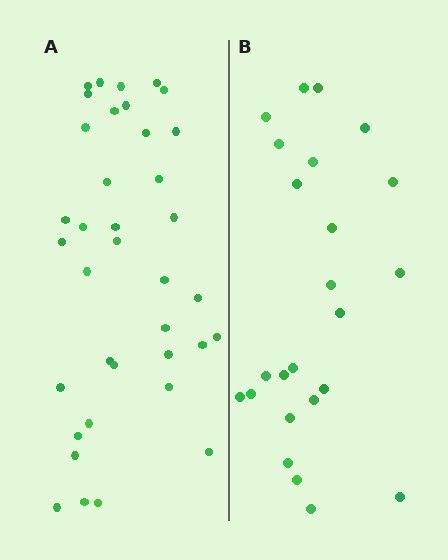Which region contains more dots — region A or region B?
Region A (the left region) has more dots.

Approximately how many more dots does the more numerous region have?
Region A has approximately 15 more dots than region B.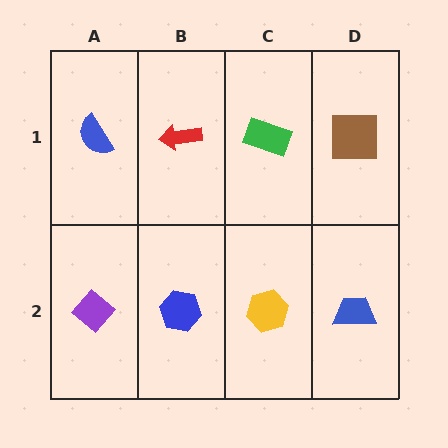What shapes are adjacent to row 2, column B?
A red arrow (row 1, column B), a purple diamond (row 2, column A), a yellow hexagon (row 2, column C).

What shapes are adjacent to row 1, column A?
A purple diamond (row 2, column A), a red arrow (row 1, column B).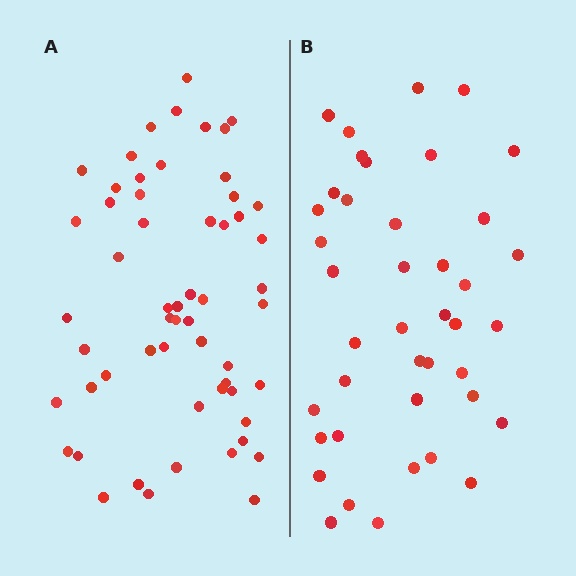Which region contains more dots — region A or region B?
Region A (the left region) has more dots.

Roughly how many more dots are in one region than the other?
Region A has approximately 15 more dots than region B.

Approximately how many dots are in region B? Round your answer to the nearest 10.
About 40 dots. (The exact count is 41, which rounds to 40.)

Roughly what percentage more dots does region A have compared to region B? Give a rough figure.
About 40% more.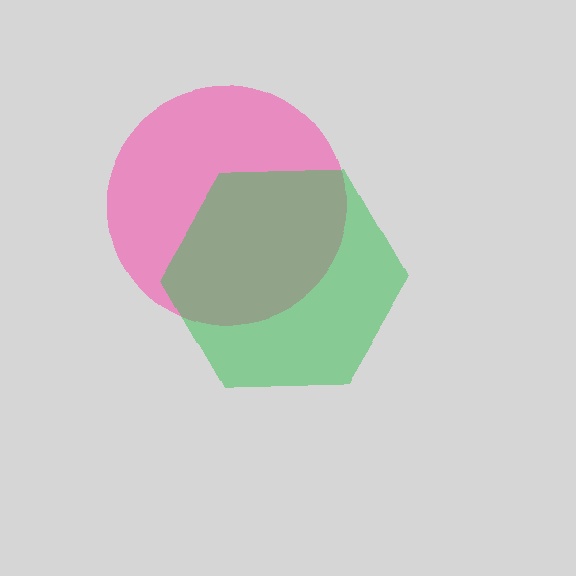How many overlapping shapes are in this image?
There are 2 overlapping shapes in the image.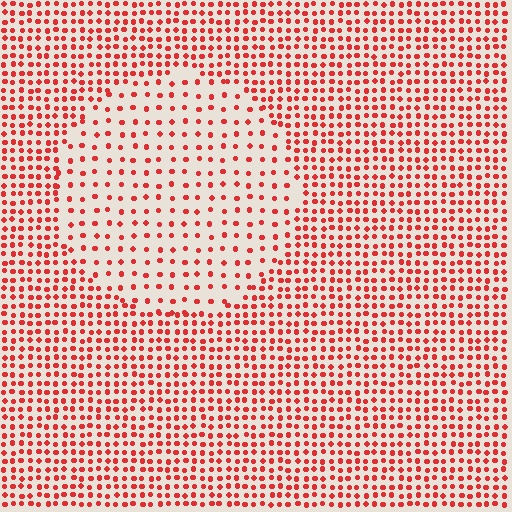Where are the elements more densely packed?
The elements are more densely packed outside the circle boundary.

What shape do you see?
I see a circle.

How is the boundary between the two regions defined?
The boundary is defined by a change in element density (approximately 2.2x ratio). All elements are the same color, size, and shape.